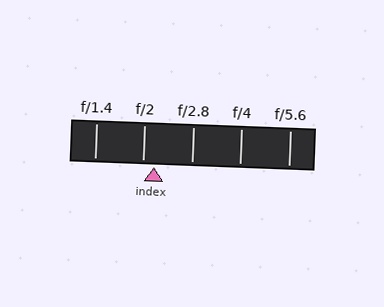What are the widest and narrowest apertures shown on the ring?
The widest aperture shown is f/1.4 and the narrowest is f/5.6.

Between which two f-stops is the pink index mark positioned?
The index mark is between f/2 and f/2.8.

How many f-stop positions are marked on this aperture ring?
There are 5 f-stop positions marked.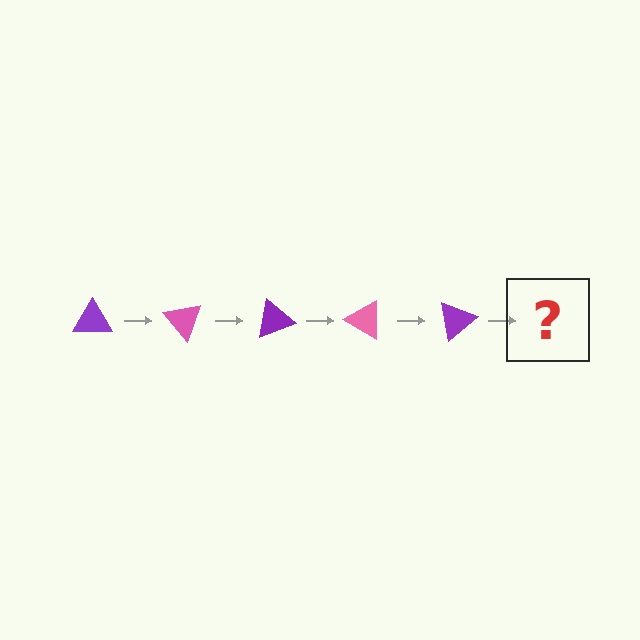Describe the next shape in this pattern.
It should be a pink triangle, rotated 250 degrees from the start.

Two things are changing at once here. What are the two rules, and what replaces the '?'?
The two rules are that it rotates 50 degrees each step and the color cycles through purple and pink. The '?' should be a pink triangle, rotated 250 degrees from the start.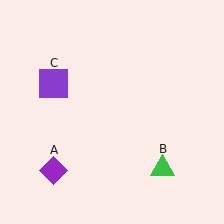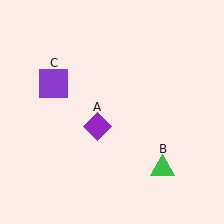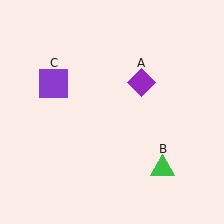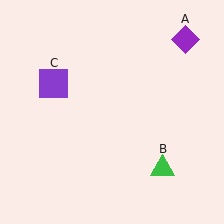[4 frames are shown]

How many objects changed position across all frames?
1 object changed position: purple diamond (object A).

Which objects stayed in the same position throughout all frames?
Green triangle (object B) and purple square (object C) remained stationary.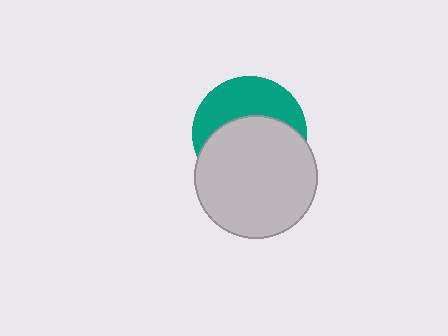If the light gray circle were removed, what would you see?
You would see the complete teal circle.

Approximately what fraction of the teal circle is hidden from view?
Roughly 58% of the teal circle is hidden behind the light gray circle.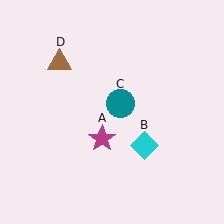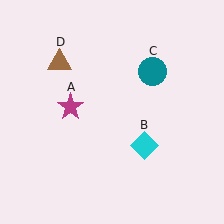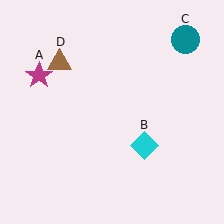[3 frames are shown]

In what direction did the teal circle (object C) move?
The teal circle (object C) moved up and to the right.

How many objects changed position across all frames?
2 objects changed position: magenta star (object A), teal circle (object C).